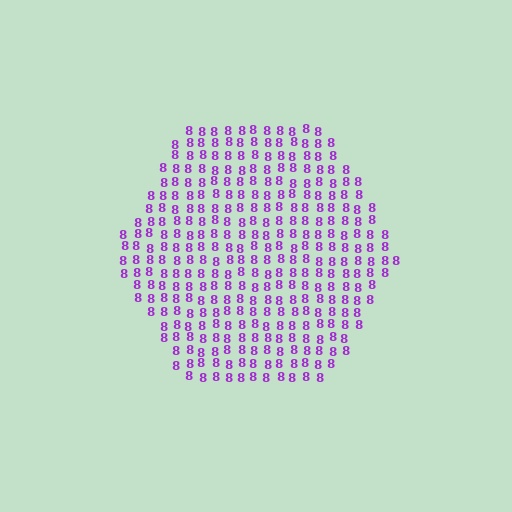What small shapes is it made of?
It is made of small digit 8's.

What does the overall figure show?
The overall figure shows a hexagon.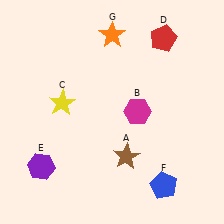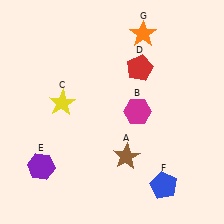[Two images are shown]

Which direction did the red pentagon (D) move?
The red pentagon (D) moved down.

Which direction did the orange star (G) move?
The orange star (G) moved right.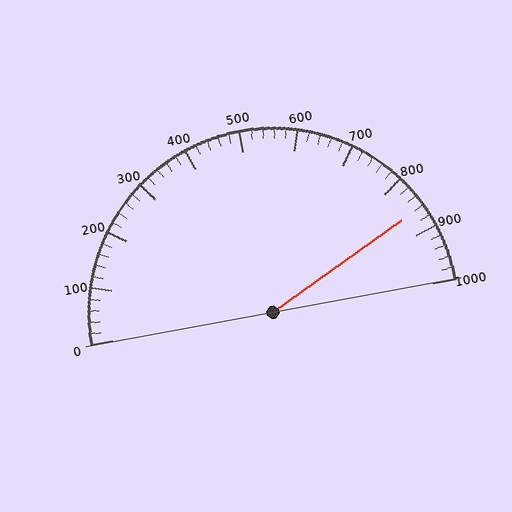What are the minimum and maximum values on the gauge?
The gauge ranges from 0 to 1000.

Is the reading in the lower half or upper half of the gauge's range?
The reading is in the upper half of the range (0 to 1000).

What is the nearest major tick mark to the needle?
The nearest major tick mark is 900.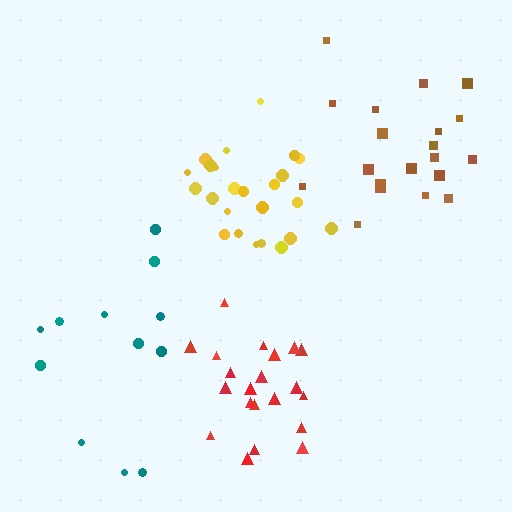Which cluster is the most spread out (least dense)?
Teal.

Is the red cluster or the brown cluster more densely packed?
Red.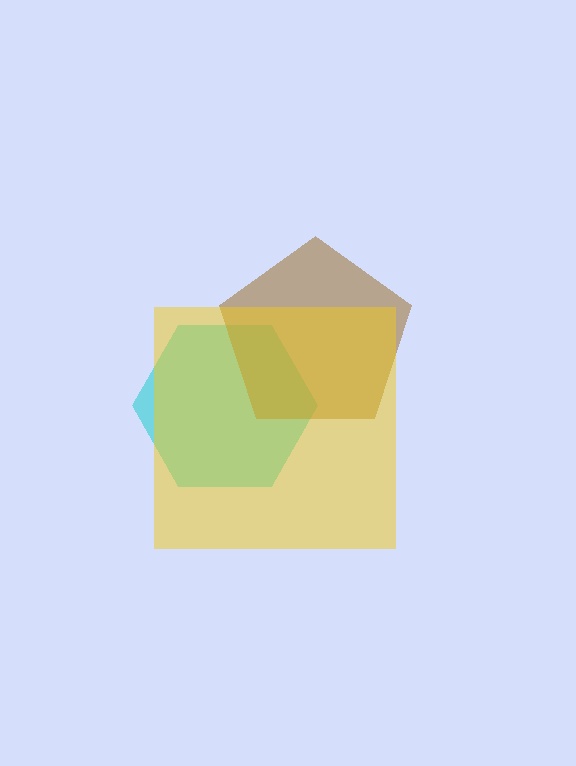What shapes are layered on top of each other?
The layered shapes are: a cyan hexagon, a brown pentagon, a yellow square.